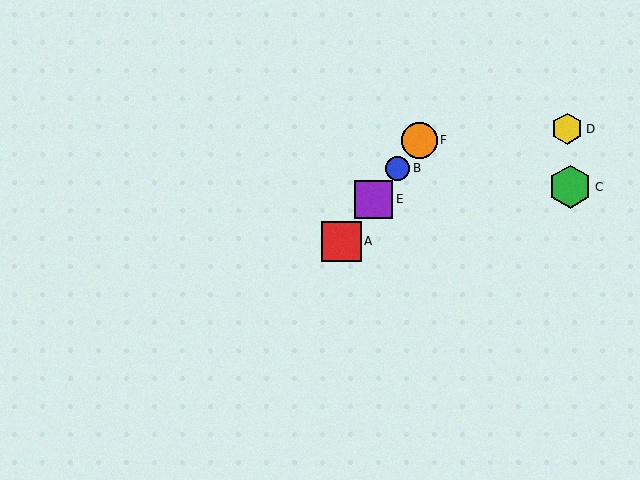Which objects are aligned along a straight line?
Objects A, B, E, F are aligned along a straight line.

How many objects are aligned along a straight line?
4 objects (A, B, E, F) are aligned along a straight line.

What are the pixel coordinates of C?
Object C is at (570, 187).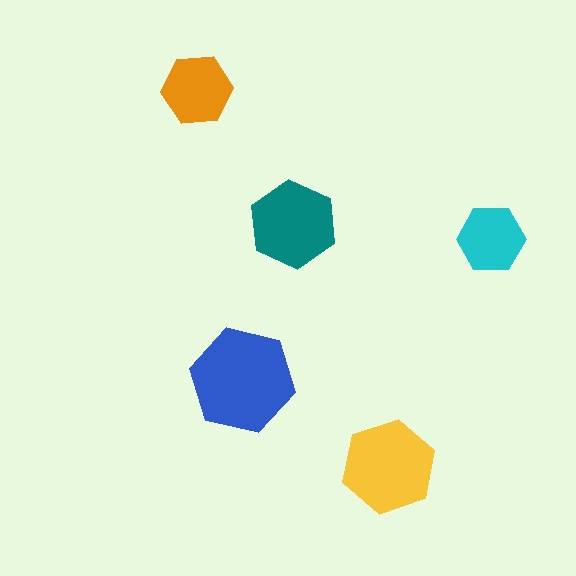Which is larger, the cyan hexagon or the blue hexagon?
The blue one.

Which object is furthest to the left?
The orange hexagon is leftmost.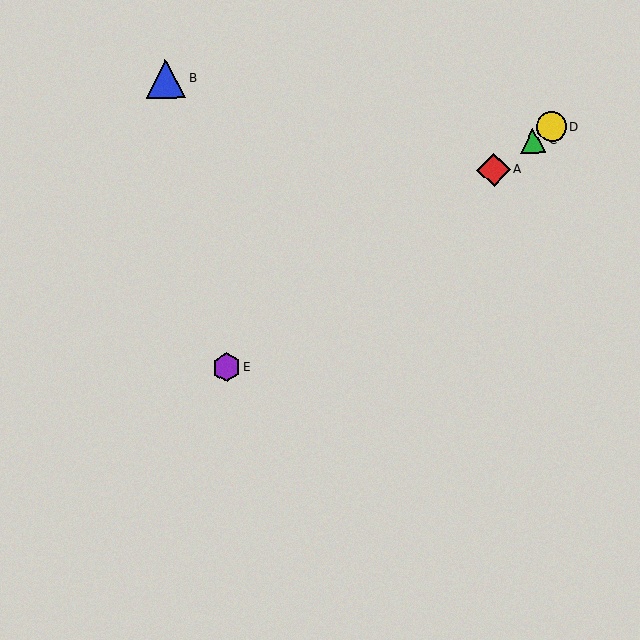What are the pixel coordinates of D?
Object D is at (552, 127).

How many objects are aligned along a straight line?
4 objects (A, C, D, E) are aligned along a straight line.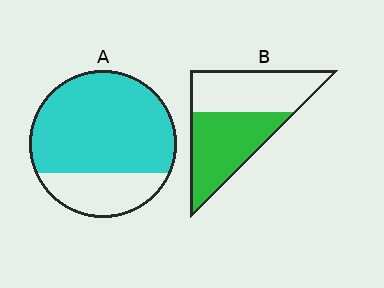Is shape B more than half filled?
Roughly half.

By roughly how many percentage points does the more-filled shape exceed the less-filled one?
By roughly 25 percentage points (A over B).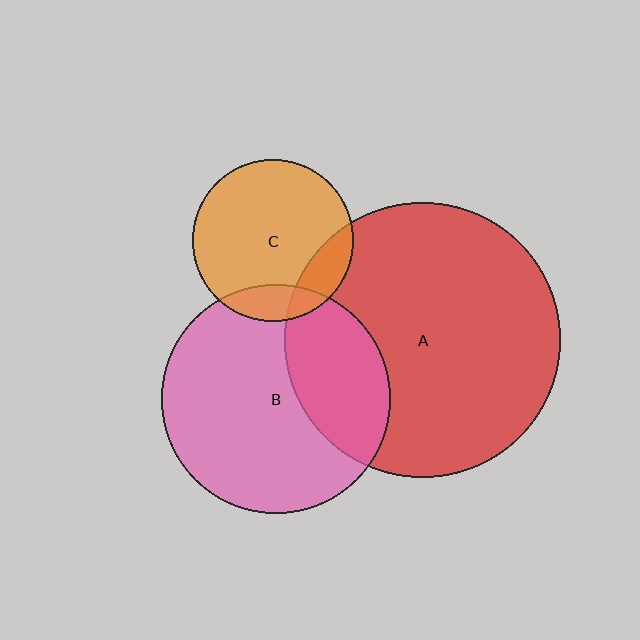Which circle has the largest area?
Circle A (red).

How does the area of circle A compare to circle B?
Approximately 1.4 times.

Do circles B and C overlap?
Yes.